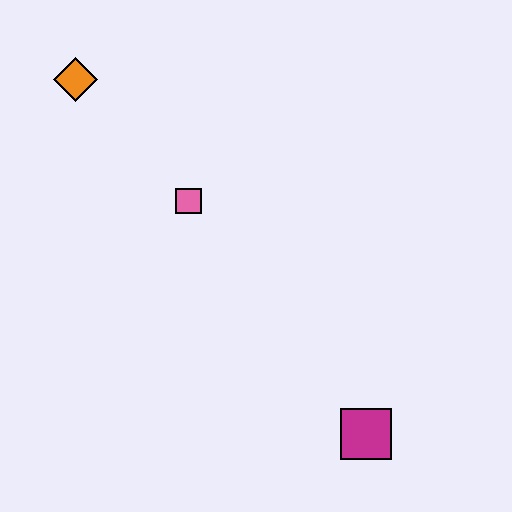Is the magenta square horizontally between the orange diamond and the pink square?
No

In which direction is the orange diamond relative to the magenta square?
The orange diamond is above the magenta square.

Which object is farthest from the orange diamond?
The magenta square is farthest from the orange diamond.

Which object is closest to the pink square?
The orange diamond is closest to the pink square.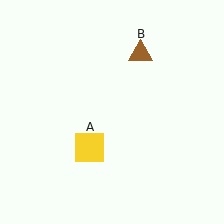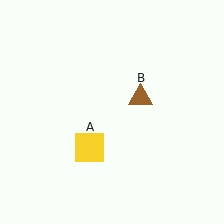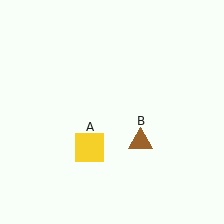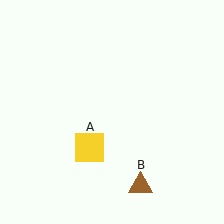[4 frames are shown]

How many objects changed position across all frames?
1 object changed position: brown triangle (object B).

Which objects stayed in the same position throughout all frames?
Yellow square (object A) remained stationary.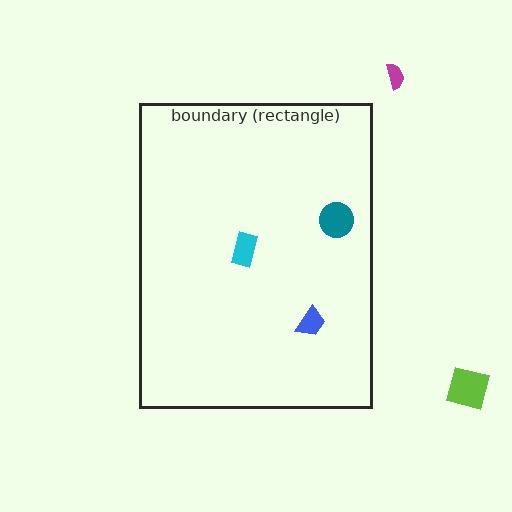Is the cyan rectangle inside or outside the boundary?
Inside.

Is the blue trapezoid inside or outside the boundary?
Inside.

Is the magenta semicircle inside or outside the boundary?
Outside.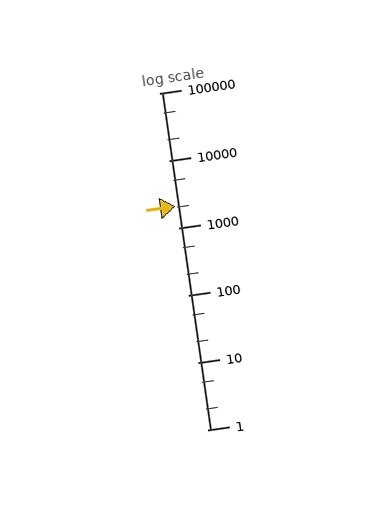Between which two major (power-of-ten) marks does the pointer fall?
The pointer is between 1000 and 10000.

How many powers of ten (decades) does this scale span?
The scale spans 5 decades, from 1 to 100000.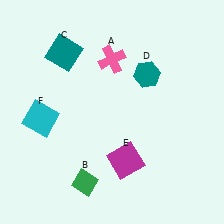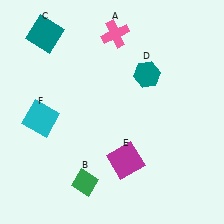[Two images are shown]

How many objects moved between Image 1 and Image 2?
2 objects moved between the two images.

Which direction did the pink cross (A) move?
The pink cross (A) moved up.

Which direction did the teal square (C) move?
The teal square (C) moved up.